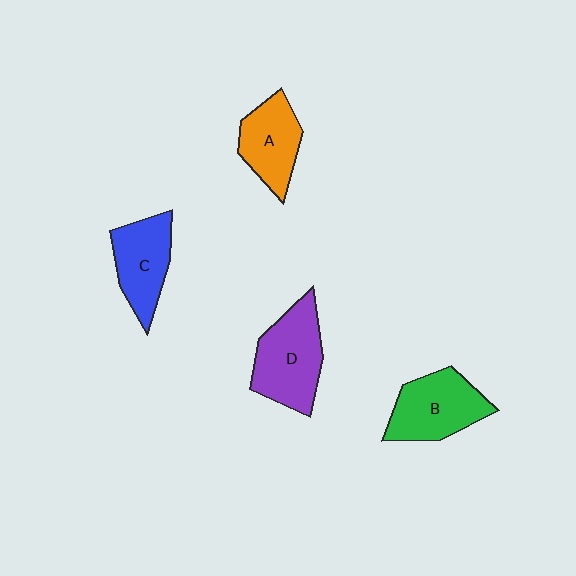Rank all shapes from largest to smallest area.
From largest to smallest: D (purple), B (green), C (blue), A (orange).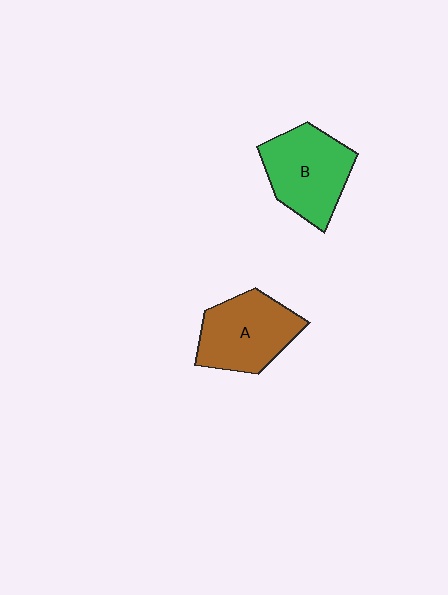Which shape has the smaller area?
Shape A (brown).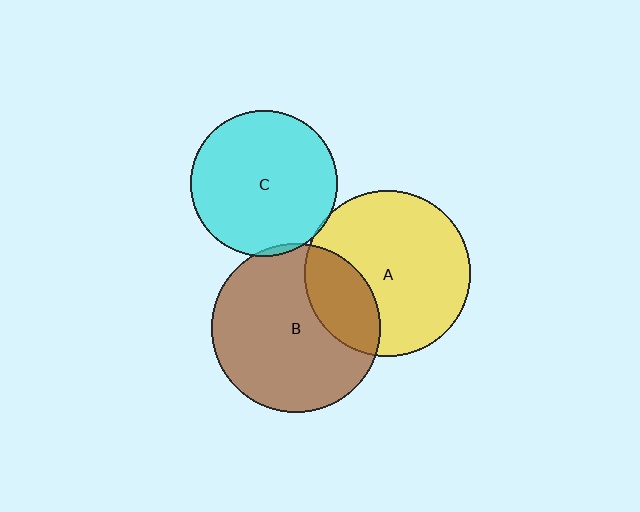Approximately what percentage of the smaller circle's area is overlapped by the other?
Approximately 5%.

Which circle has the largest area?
Circle B (brown).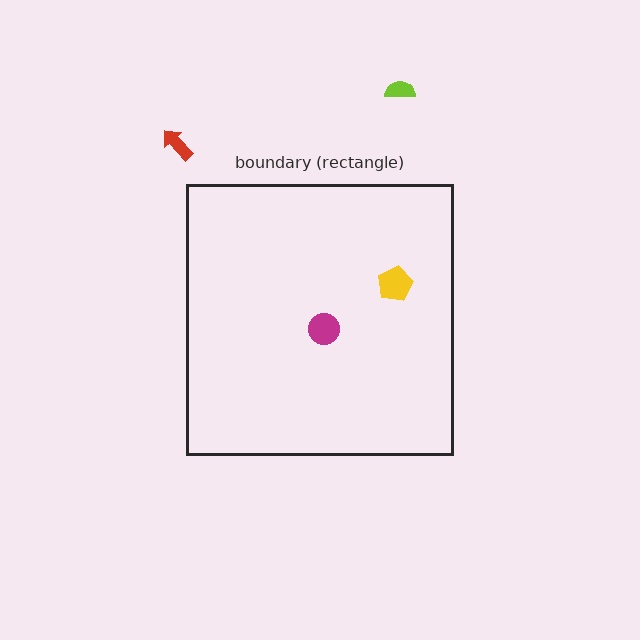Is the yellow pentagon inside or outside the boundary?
Inside.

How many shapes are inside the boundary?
2 inside, 2 outside.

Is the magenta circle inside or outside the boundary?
Inside.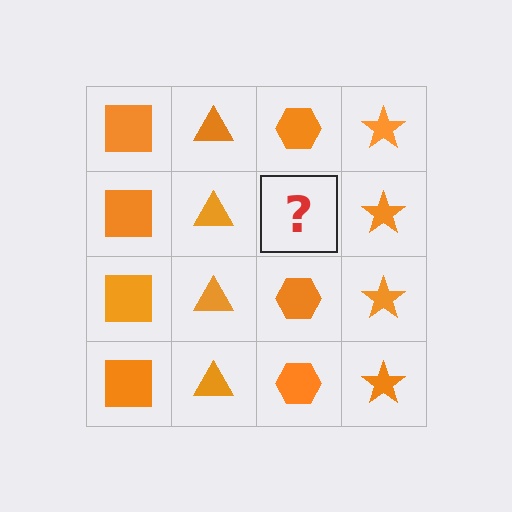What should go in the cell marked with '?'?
The missing cell should contain an orange hexagon.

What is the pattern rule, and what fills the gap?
The rule is that each column has a consistent shape. The gap should be filled with an orange hexagon.